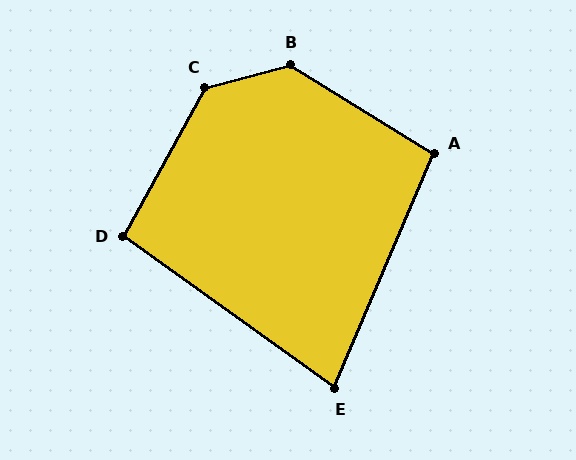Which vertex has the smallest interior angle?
E, at approximately 77 degrees.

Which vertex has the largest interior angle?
B, at approximately 134 degrees.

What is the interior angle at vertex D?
Approximately 97 degrees (obtuse).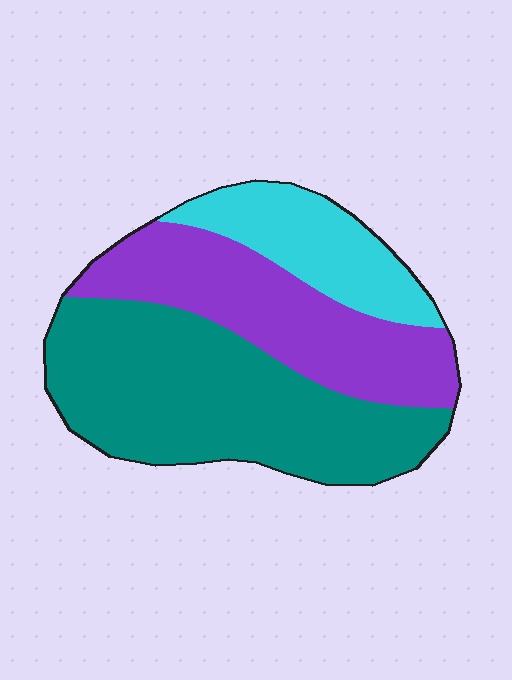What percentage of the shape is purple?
Purple takes up between a sixth and a third of the shape.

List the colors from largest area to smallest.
From largest to smallest: teal, purple, cyan.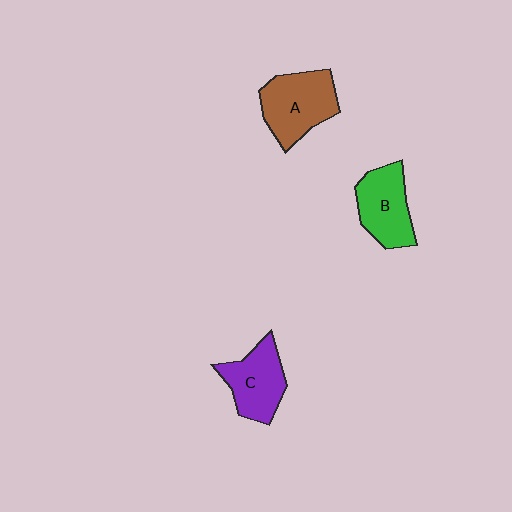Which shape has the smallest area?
Shape C (purple).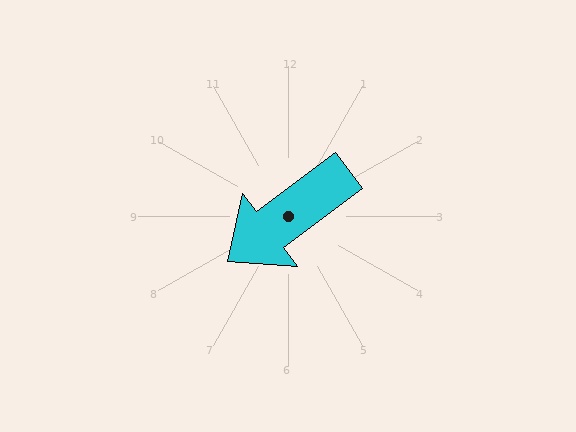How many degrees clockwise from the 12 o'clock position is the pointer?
Approximately 233 degrees.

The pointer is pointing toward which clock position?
Roughly 8 o'clock.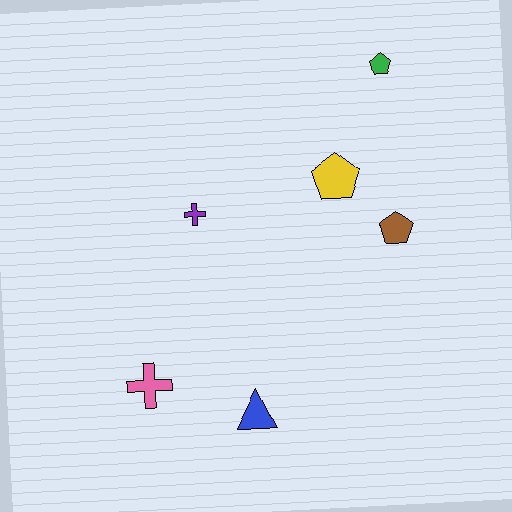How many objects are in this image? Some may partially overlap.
There are 6 objects.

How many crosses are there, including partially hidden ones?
There are 2 crosses.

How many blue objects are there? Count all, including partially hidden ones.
There is 1 blue object.